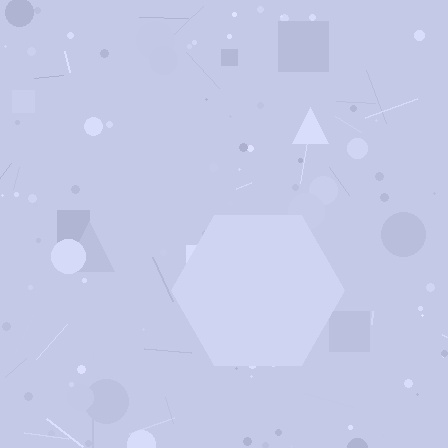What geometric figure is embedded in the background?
A hexagon is embedded in the background.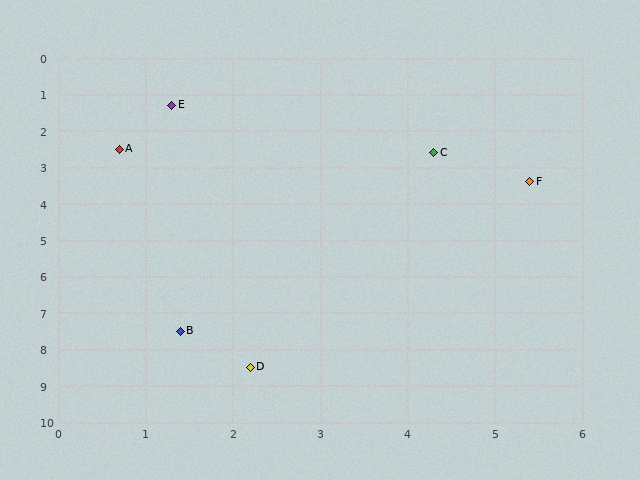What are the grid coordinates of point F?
Point F is at approximately (5.4, 3.4).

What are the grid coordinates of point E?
Point E is at approximately (1.3, 1.3).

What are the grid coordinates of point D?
Point D is at approximately (2.2, 8.5).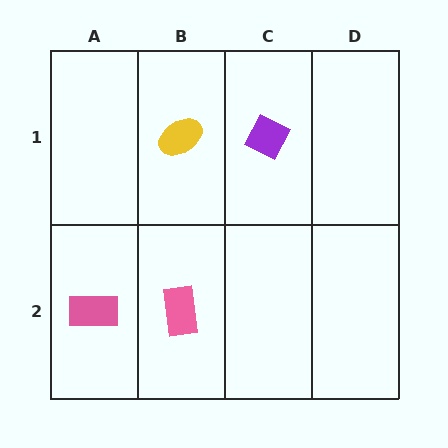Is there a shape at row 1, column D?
No, that cell is empty.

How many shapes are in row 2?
2 shapes.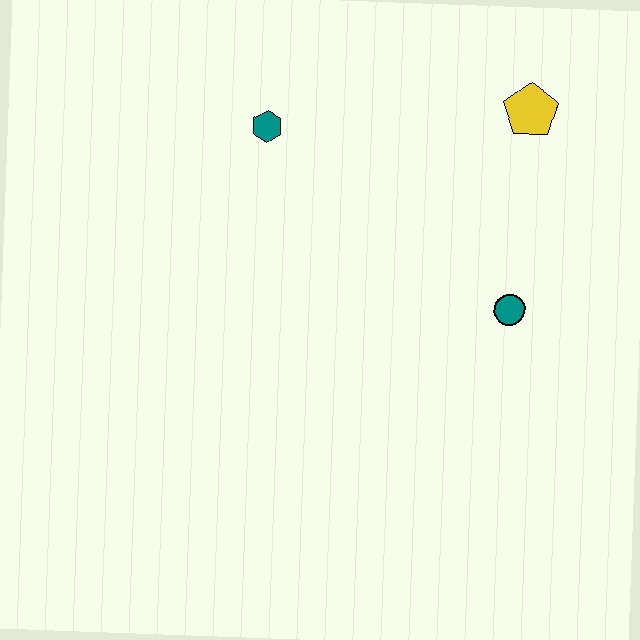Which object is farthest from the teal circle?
The teal hexagon is farthest from the teal circle.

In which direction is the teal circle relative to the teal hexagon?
The teal circle is to the right of the teal hexagon.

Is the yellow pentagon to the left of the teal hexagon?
No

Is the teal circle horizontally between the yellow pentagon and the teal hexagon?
Yes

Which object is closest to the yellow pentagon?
The teal circle is closest to the yellow pentagon.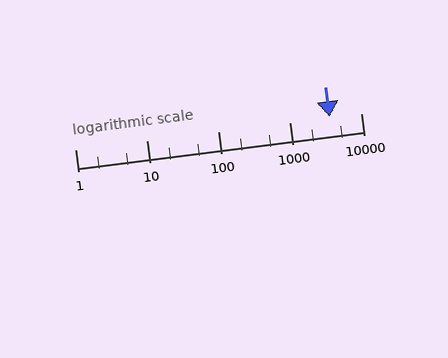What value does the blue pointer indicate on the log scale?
The pointer indicates approximately 3700.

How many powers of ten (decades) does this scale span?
The scale spans 4 decades, from 1 to 10000.